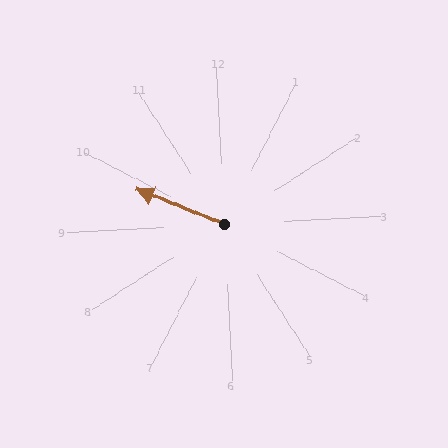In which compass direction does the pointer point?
Northwest.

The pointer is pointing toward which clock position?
Roughly 10 o'clock.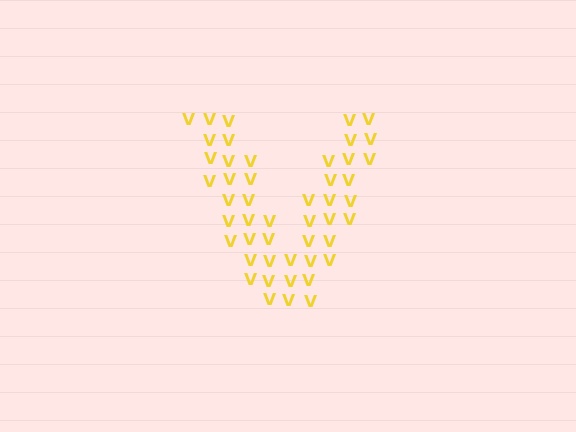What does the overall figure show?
The overall figure shows the letter V.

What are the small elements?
The small elements are letter V's.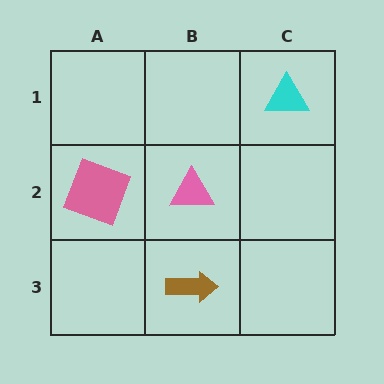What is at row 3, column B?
A brown arrow.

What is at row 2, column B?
A pink triangle.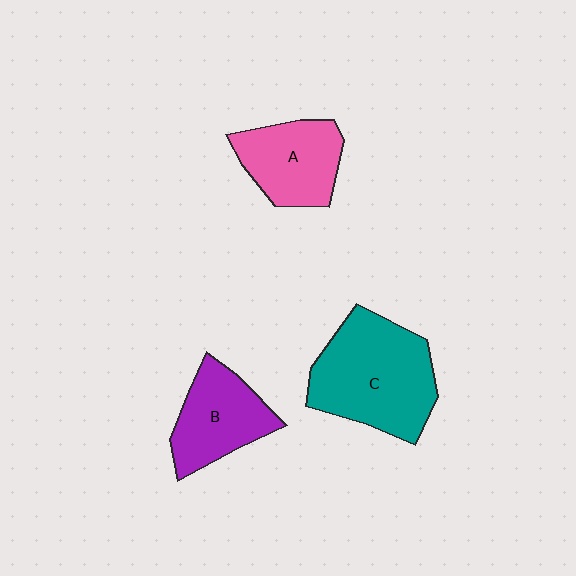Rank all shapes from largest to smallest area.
From largest to smallest: C (teal), B (purple), A (pink).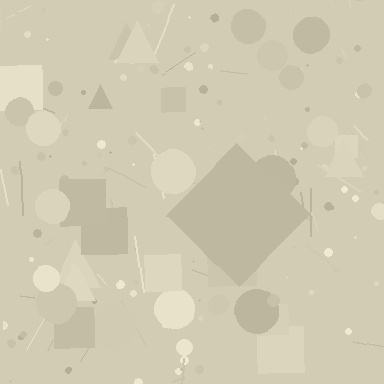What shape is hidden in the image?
A diamond is hidden in the image.